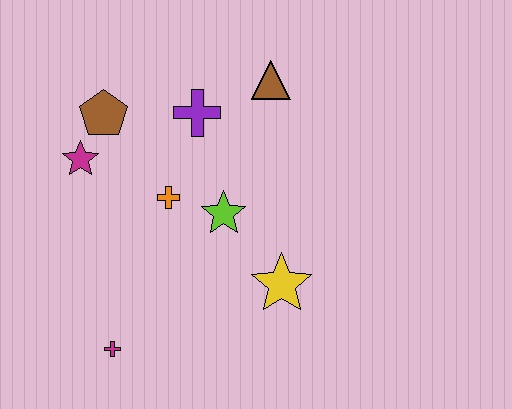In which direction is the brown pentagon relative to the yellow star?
The brown pentagon is to the left of the yellow star.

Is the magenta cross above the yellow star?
No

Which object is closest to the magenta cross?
The orange cross is closest to the magenta cross.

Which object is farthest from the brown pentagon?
The yellow star is farthest from the brown pentagon.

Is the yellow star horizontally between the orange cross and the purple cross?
No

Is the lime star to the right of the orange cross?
Yes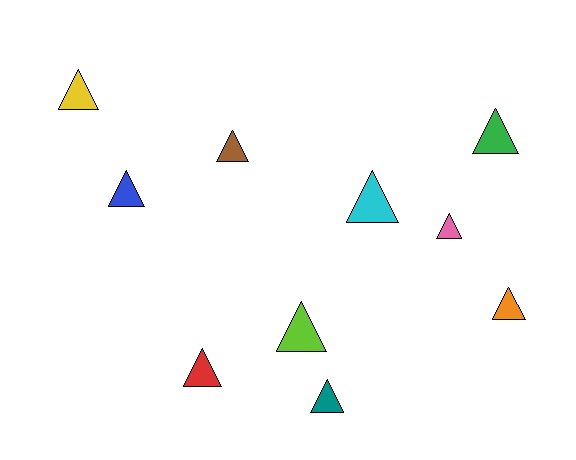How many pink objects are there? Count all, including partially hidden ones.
There is 1 pink object.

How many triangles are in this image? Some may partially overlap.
There are 10 triangles.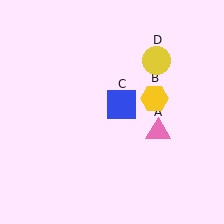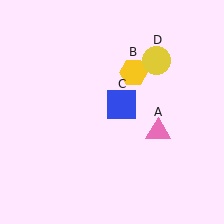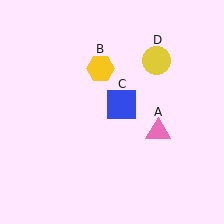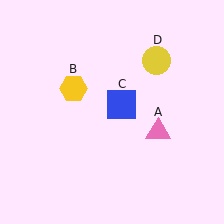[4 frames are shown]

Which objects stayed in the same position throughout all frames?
Pink triangle (object A) and blue square (object C) and yellow circle (object D) remained stationary.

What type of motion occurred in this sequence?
The yellow hexagon (object B) rotated counterclockwise around the center of the scene.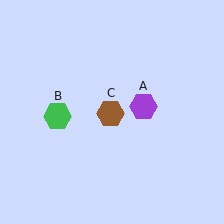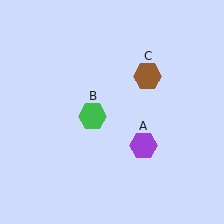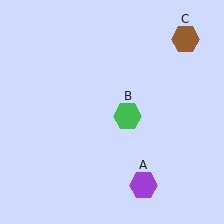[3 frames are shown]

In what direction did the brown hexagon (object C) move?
The brown hexagon (object C) moved up and to the right.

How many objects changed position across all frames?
3 objects changed position: purple hexagon (object A), green hexagon (object B), brown hexagon (object C).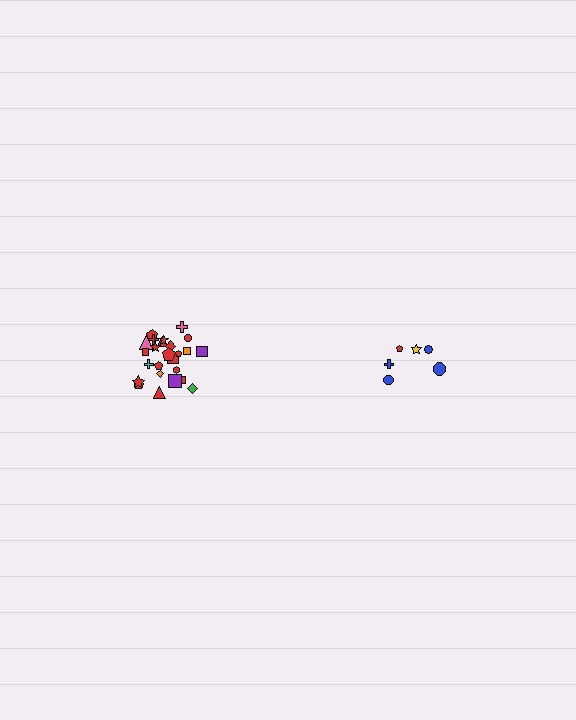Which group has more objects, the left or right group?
The left group.